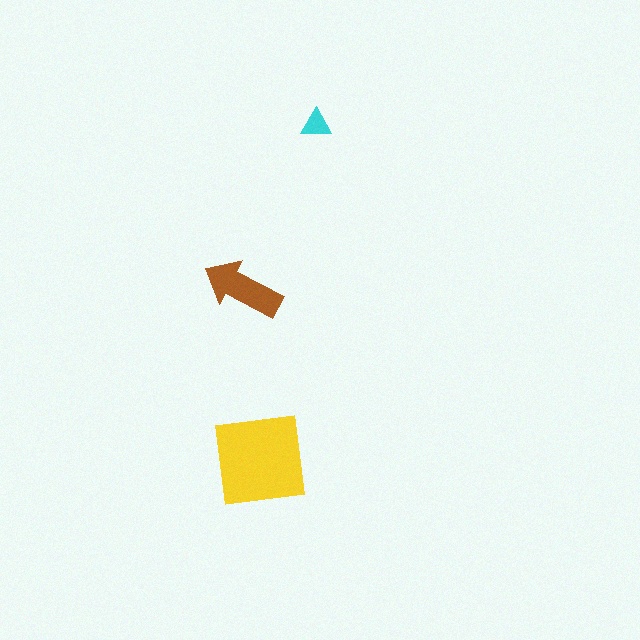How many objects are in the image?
There are 3 objects in the image.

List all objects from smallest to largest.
The cyan triangle, the brown arrow, the yellow square.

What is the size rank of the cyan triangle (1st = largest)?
3rd.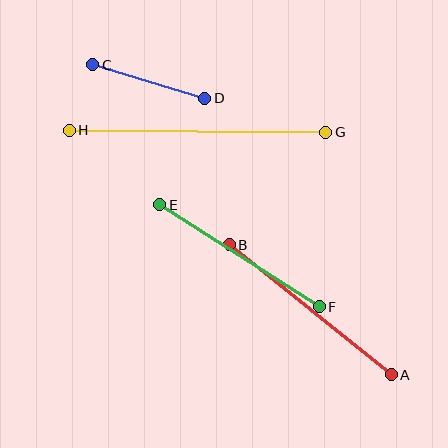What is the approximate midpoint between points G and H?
The midpoint is at approximately (197, 131) pixels.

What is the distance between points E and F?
The distance is approximately 189 pixels.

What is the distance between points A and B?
The distance is approximately 208 pixels.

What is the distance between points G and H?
The distance is approximately 257 pixels.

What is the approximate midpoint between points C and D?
The midpoint is at approximately (149, 82) pixels.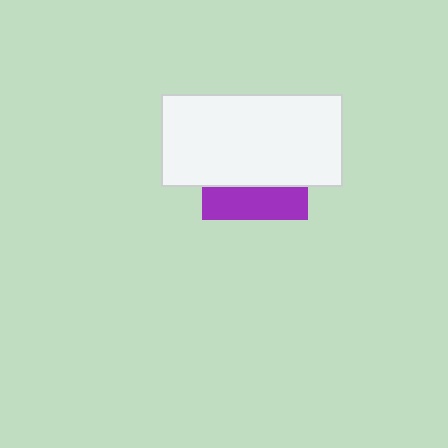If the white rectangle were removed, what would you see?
You would see the complete purple square.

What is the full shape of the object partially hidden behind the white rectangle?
The partially hidden object is a purple square.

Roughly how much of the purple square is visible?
A small part of it is visible (roughly 30%).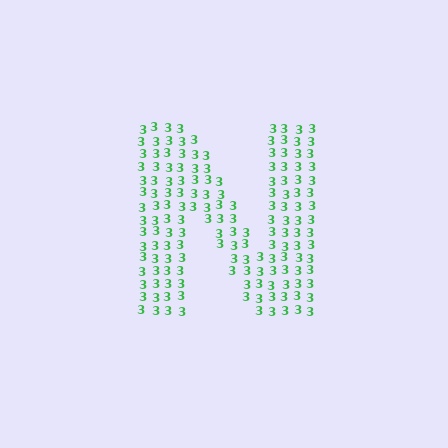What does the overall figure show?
The overall figure shows the letter N.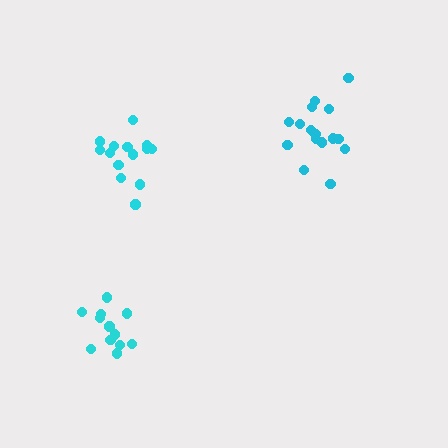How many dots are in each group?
Group 1: 14 dots, Group 2: 12 dots, Group 3: 16 dots (42 total).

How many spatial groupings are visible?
There are 3 spatial groupings.